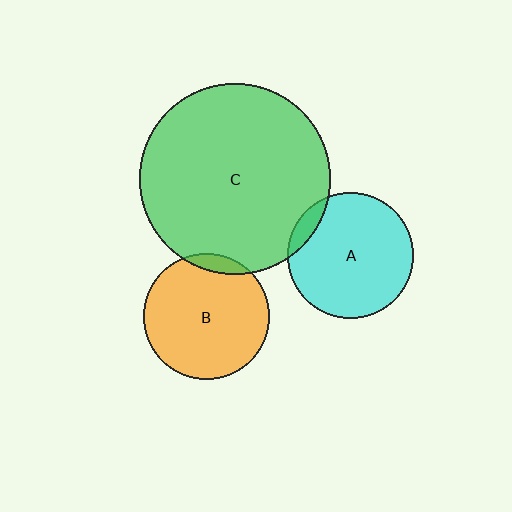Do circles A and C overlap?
Yes.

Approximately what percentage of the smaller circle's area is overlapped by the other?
Approximately 10%.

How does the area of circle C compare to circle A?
Approximately 2.3 times.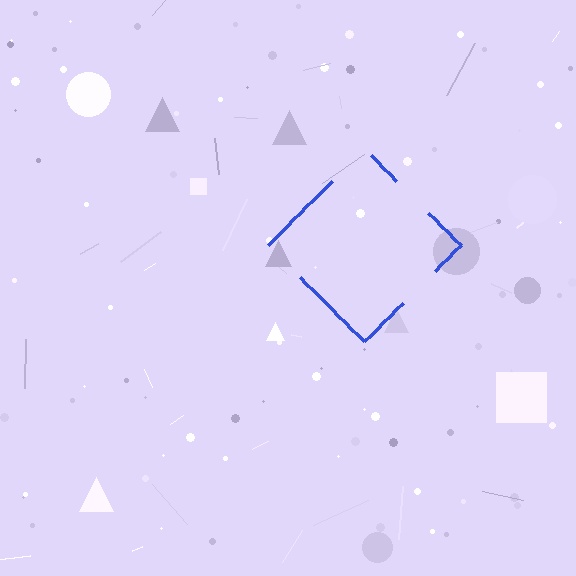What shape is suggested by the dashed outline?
The dashed outline suggests a diamond.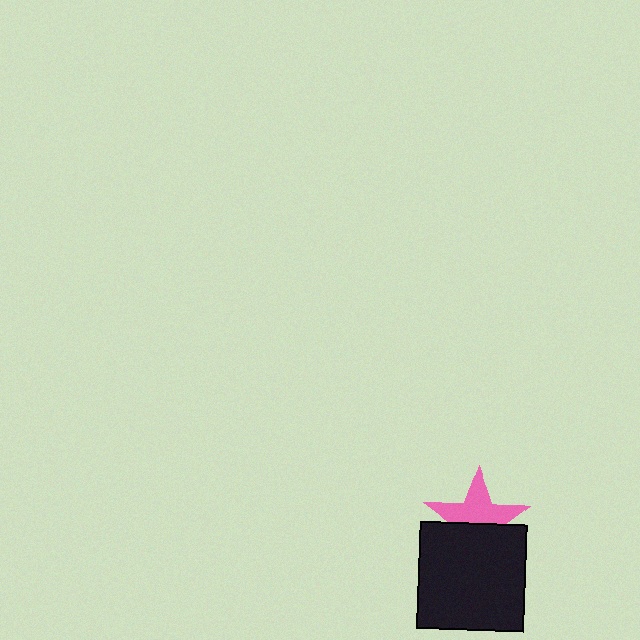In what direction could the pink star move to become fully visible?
The pink star could move up. That would shift it out from behind the black square entirely.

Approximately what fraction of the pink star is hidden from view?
Roughly 43% of the pink star is hidden behind the black square.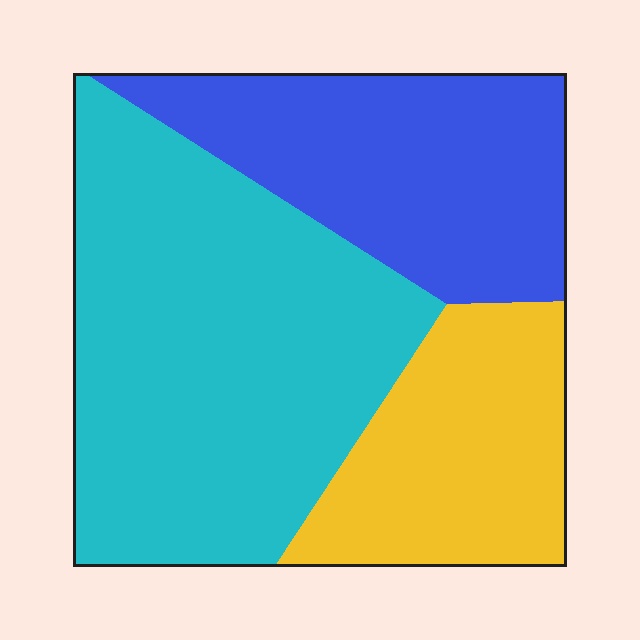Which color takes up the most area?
Cyan, at roughly 50%.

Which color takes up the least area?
Yellow, at roughly 20%.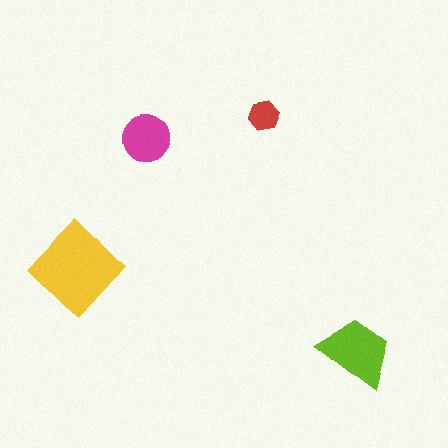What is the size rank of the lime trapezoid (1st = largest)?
2nd.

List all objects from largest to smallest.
The yellow diamond, the lime trapezoid, the magenta circle, the red hexagon.